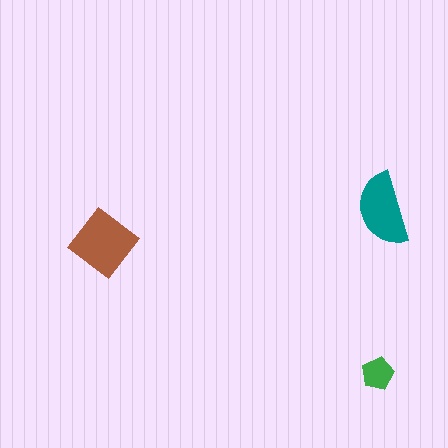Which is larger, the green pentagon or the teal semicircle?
The teal semicircle.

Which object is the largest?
The brown diamond.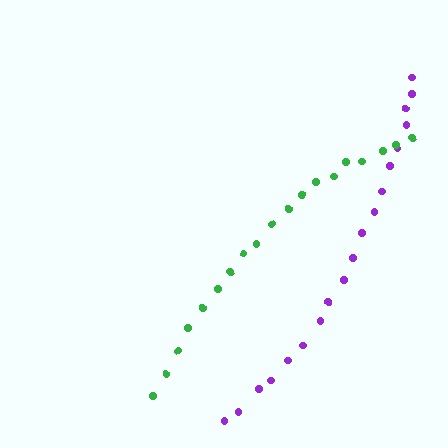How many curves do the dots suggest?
There are 2 distinct paths.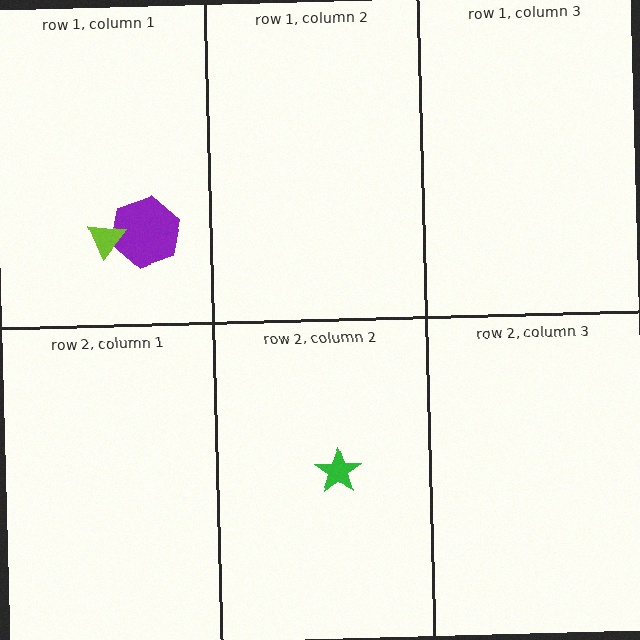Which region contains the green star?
The row 2, column 2 region.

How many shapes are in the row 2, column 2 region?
1.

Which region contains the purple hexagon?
The row 1, column 1 region.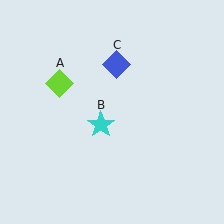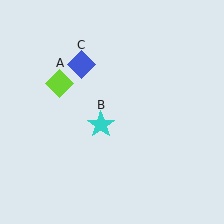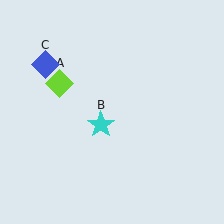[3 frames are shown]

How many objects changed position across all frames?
1 object changed position: blue diamond (object C).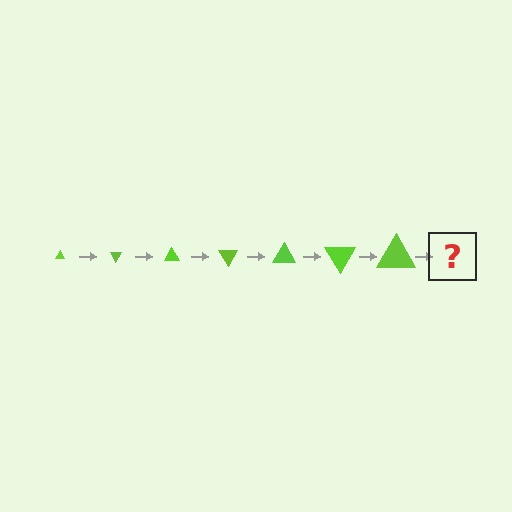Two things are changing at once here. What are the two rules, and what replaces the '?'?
The two rules are that the triangle grows larger each step and it rotates 60 degrees each step. The '?' should be a triangle, larger than the previous one and rotated 420 degrees from the start.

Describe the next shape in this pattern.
It should be a triangle, larger than the previous one and rotated 420 degrees from the start.